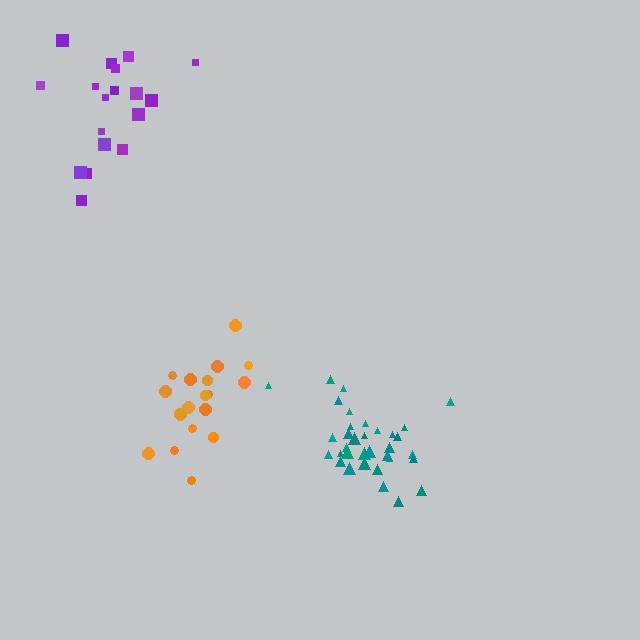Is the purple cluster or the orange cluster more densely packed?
Orange.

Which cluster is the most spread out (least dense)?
Purple.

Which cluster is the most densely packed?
Teal.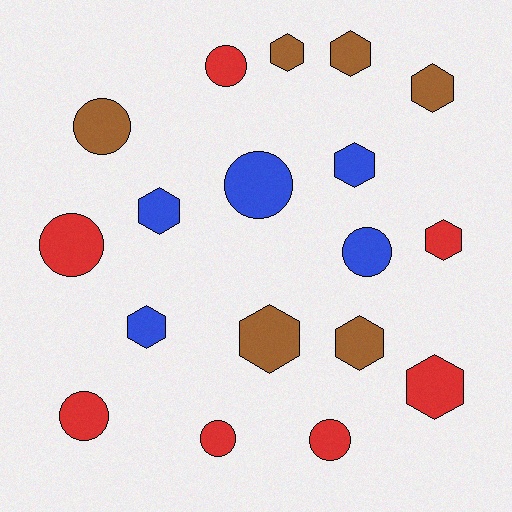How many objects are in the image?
There are 18 objects.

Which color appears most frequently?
Red, with 7 objects.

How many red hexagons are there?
There are 2 red hexagons.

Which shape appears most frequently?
Hexagon, with 10 objects.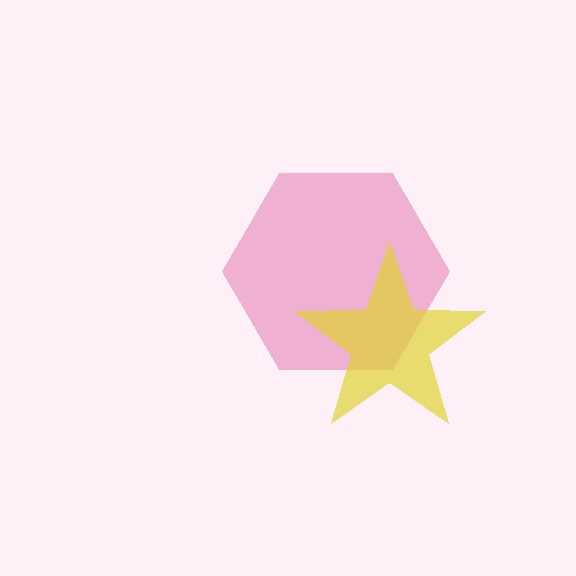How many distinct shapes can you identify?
There are 2 distinct shapes: a pink hexagon, a yellow star.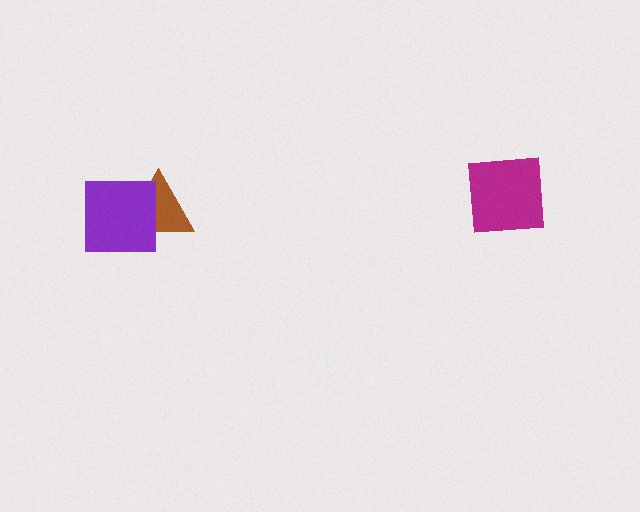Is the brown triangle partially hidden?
Yes, it is partially covered by another shape.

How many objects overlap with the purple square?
1 object overlaps with the purple square.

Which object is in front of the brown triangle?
The purple square is in front of the brown triangle.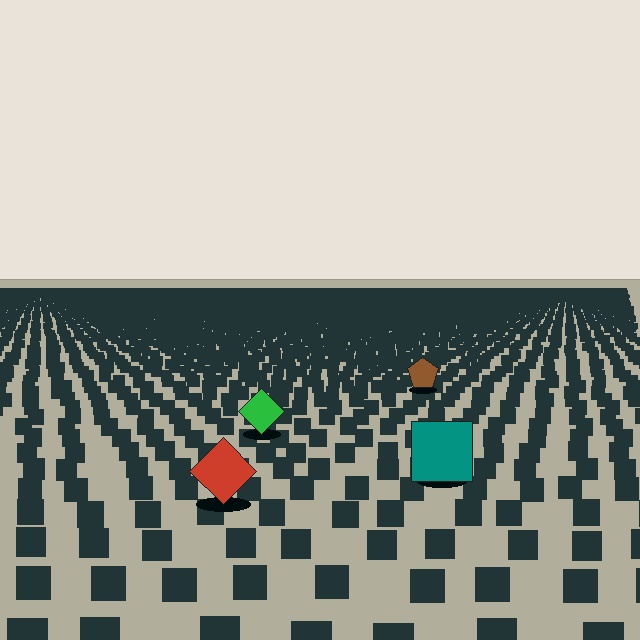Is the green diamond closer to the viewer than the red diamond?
No. The red diamond is closer — you can tell from the texture gradient: the ground texture is coarser near it.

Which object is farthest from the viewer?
The brown pentagon is farthest from the viewer. It appears smaller and the ground texture around it is denser.